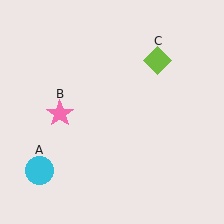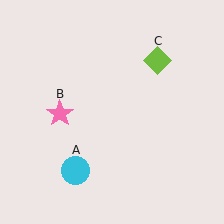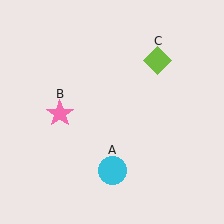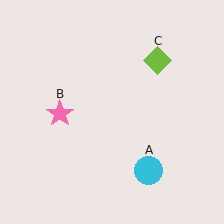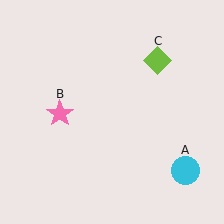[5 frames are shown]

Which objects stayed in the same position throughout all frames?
Pink star (object B) and lime diamond (object C) remained stationary.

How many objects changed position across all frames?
1 object changed position: cyan circle (object A).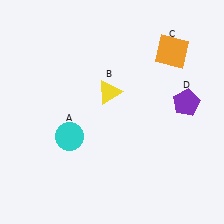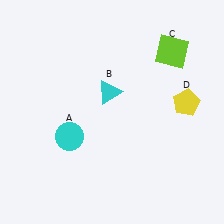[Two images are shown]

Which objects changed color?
B changed from yellow to cyan. C changed from orange to lime. D changed from purple to yellow.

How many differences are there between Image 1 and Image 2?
There are 3 differences between the two images.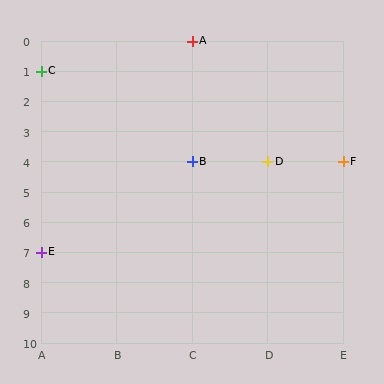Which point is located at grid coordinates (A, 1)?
Point C is at (A, 1).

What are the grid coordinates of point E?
Point E is at grid coordinates (A, 7).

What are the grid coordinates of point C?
Point C is at grid coordinates (A, 1).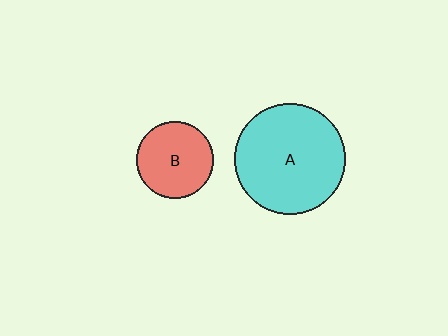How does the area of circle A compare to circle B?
Approximately 2.1 times.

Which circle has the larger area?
Circle A (cyan).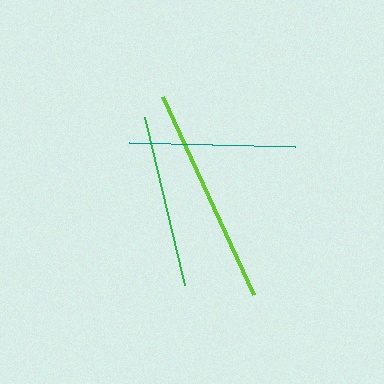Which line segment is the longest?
The lime line is the longest at approximately 219 pixels.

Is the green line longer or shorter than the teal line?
The green line is longer than the teal line.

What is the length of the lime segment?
The lime segment is approximately 219 pixels long.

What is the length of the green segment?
The green segment is approximately 173 pixels long.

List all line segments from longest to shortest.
From longest to shortest: lime, green, teal.